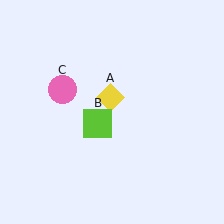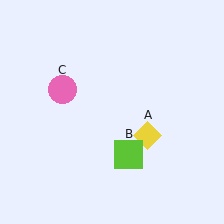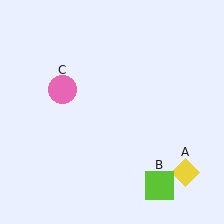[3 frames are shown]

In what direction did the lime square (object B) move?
The lime square (object B) moved down and to the right.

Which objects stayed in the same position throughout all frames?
Pink circle (object C) remained stationary.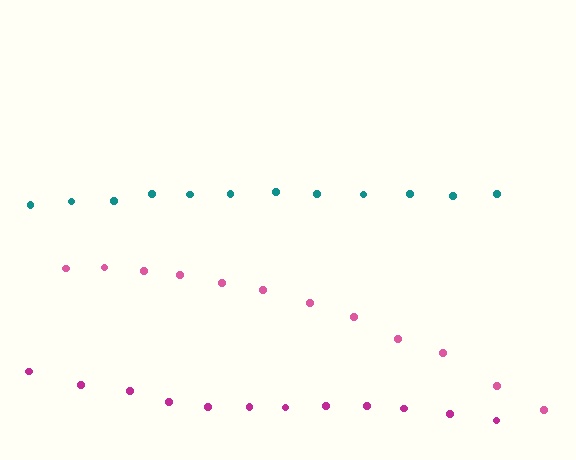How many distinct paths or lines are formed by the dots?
There are 3 distinct paths.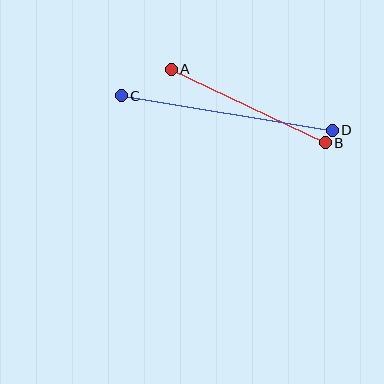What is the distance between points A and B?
The distance is approximately 171 pixels.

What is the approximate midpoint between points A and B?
The midpoint is at approximately (248, 106) pixels.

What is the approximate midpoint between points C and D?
The midpoint is at approximately (227, 113) pixels.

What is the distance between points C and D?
The distance is approximately 214 pixels.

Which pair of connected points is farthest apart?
Points C and D are farthest apart.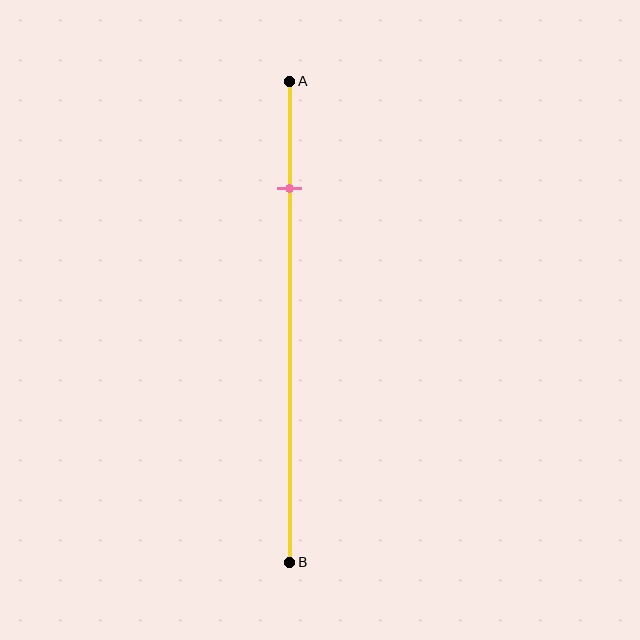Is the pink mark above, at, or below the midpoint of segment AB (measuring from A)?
The pink mark is above the midpoint of segment AB.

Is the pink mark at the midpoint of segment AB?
No, the mark is at about 20% from A, not at the 50% midpoint.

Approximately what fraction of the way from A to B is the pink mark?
The pink mark is approximately 20% of the way from A to B.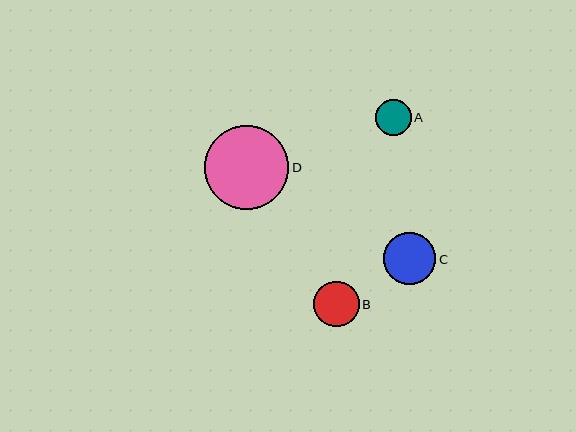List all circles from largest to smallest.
From largest to smallest: D, C, B, A.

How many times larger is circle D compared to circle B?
Circle D is approximately 1.9 times the size of circle B.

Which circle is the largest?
Circle D is the largest with a size of approximately 84 pixels.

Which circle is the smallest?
Circle A is the smallest with a size of approximately 36 pixels.